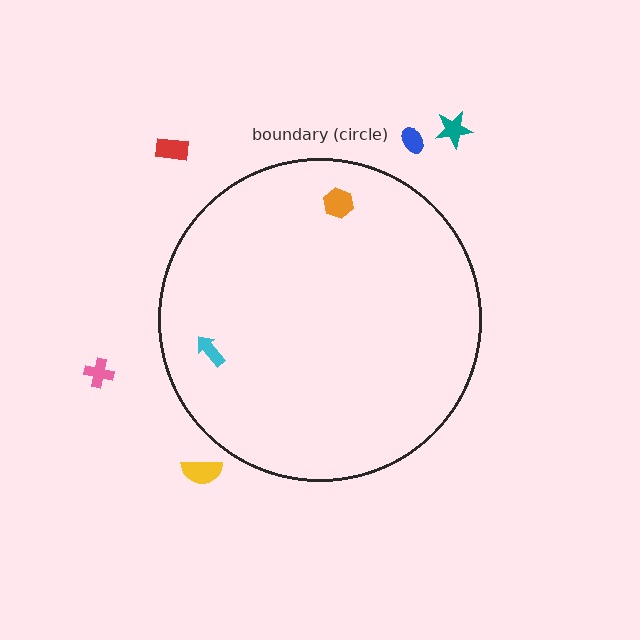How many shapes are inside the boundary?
2 inside, 5 outside.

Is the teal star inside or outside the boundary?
Outside.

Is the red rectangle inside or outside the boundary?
Outside.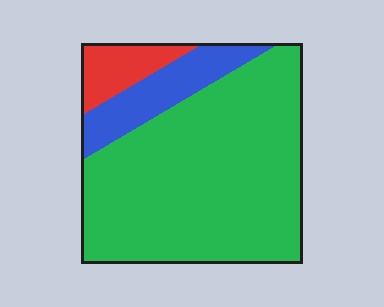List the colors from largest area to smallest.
From largest to smallest: green, blue, red.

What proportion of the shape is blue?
Blue takes up less than a sixth of the shape.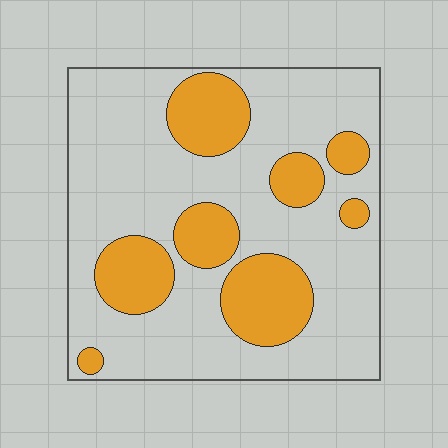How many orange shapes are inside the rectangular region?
8.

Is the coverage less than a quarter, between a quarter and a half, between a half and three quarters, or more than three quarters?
Between a quarter and a half.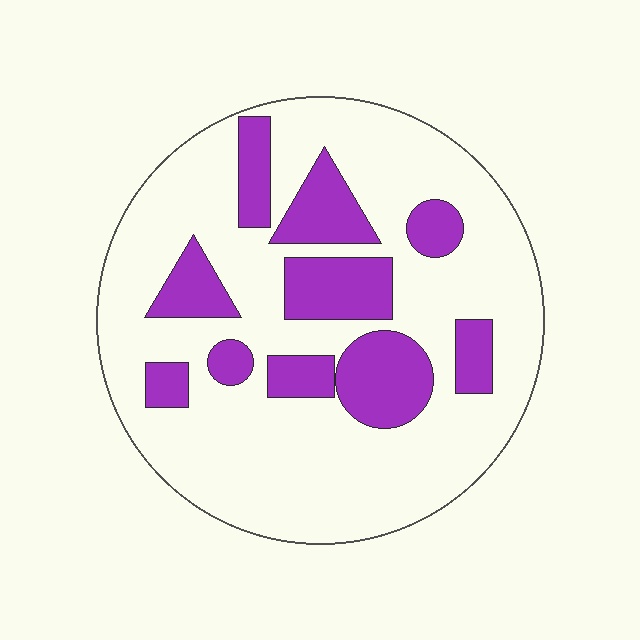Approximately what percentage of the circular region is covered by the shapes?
Approximately 25%.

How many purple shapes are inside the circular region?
10.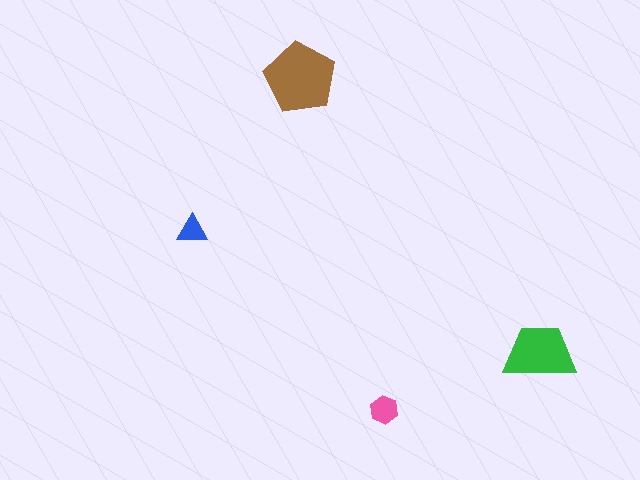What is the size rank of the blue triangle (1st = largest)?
4th.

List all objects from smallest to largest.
The blue triangle, the pink hexagon, the green trapezoid, the brown pentagon.